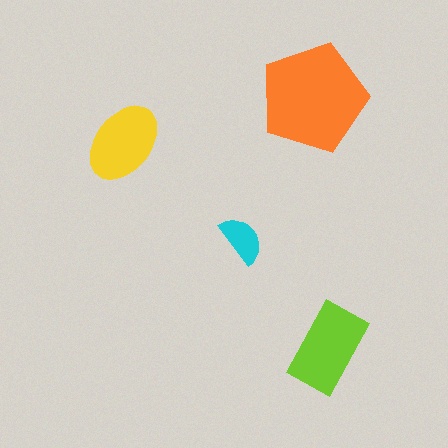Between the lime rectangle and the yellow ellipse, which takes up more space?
The lime rectangle.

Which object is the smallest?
The cyan semicircle.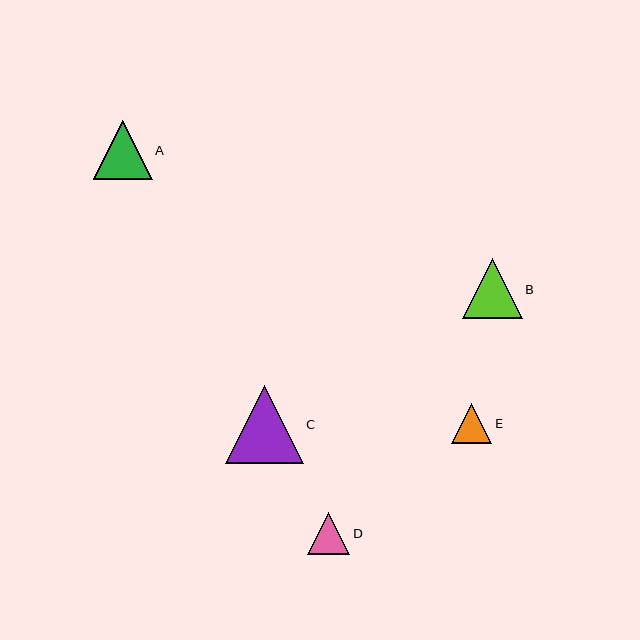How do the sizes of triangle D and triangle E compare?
Triangle D and triangle E are approximately the same size.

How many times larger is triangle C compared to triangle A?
Triangle C is approximately 1.3 times the size of triangle A.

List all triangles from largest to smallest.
From largest to smallest: C, B, A, D, E.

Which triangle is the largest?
Triangle C is the largest with a size of approximately 78 pixels.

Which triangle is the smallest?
Triangle E is the smallest with a size of approximately 40 pixels.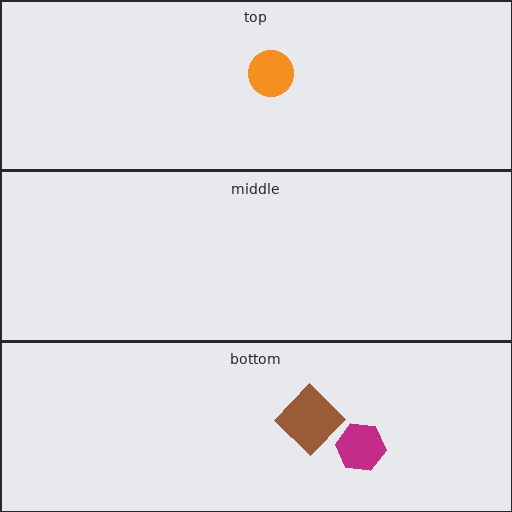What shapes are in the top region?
The orange circle.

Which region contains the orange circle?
The top region.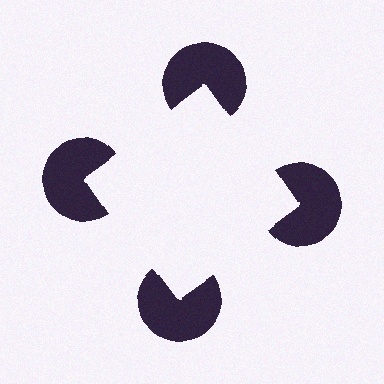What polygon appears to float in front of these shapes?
An illusory square — its edges are inferred from the aligned wedge cuts in the pac-man discs, not physically drawn.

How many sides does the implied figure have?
4 sides.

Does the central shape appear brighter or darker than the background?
It typically appears slightly brighter than the background, even though no actual brightness change is drawn.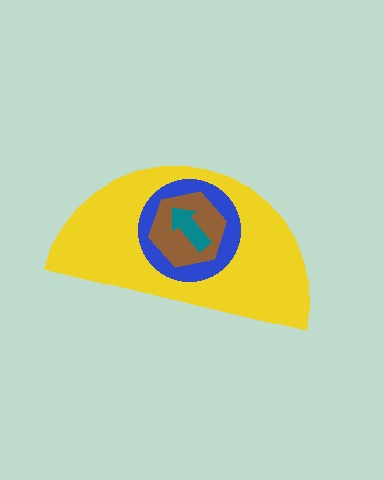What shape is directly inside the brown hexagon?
The teal arrow.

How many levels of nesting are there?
4.